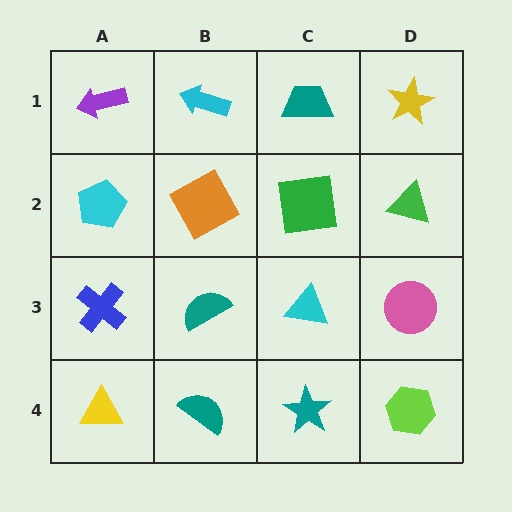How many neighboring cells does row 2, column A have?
3.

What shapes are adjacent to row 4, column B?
A teal semicircle (row 3, column B), a yellow triangle (row 4, column A), a teal star (row 4, column C).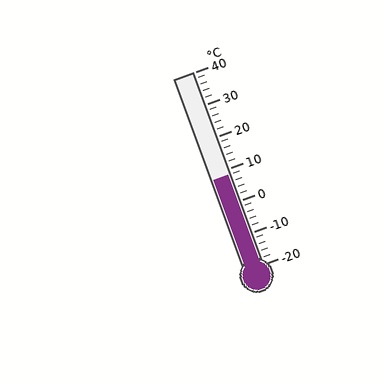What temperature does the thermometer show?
The thermometer shows approximately 8°C.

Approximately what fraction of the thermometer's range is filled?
The thermometer is filled to approximately 45% of its range.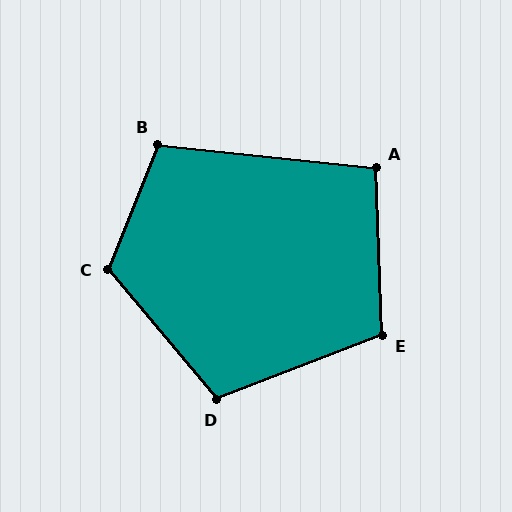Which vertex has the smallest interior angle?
A, at approximately 98 degrees.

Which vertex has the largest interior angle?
C, at approximately 119 degrees.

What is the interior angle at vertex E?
Approximately 109 degrees (obtuse).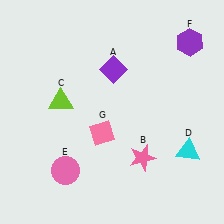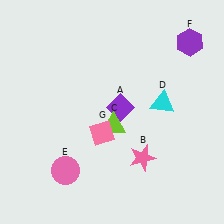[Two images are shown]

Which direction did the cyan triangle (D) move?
The cyan triangle (D) moved up.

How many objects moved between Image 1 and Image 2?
3 objects moved between the two images.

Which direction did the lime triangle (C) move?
The lime triangle (C) moved right.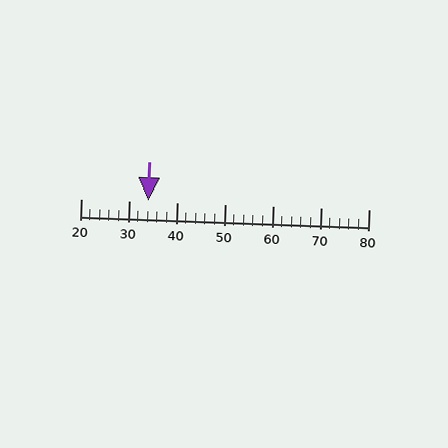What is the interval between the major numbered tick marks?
The major tick marks are spaced 10 units apart.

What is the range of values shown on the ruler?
The ruler shows values from 20 to 80.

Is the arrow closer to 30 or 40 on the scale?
The arrow is closer to 30.